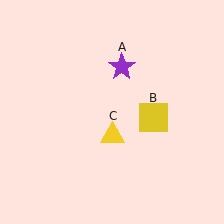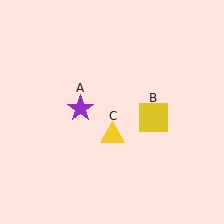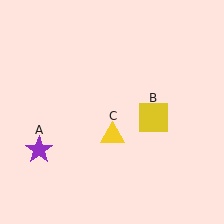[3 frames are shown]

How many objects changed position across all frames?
1 object changed position: purple star (object A).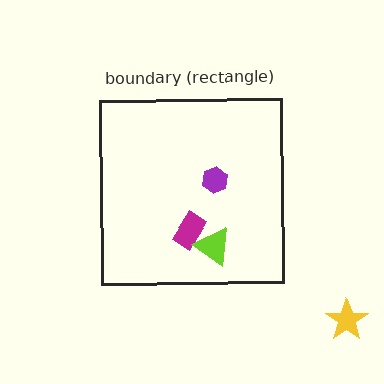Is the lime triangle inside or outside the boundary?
Inside.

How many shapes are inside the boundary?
3 inside, 1 outside.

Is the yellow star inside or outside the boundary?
Outside.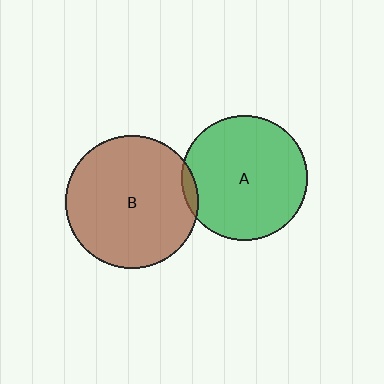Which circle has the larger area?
Circle B (brown).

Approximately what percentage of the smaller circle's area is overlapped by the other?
Approximately 5%.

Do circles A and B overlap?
Yes.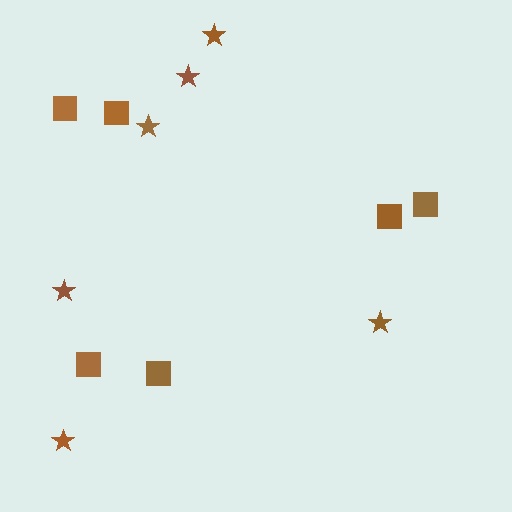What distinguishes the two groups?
There are 2 groups: one group of stars (6) and one group of squares (6).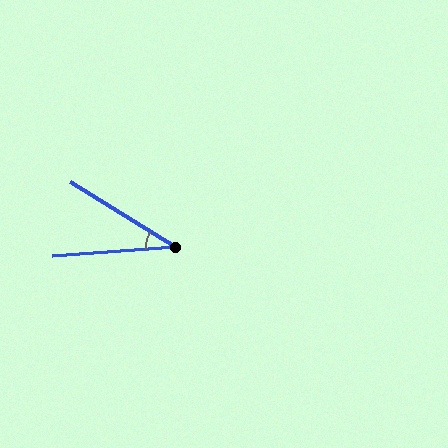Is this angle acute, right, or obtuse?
It is acute.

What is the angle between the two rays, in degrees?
Approximately 36 degrees.